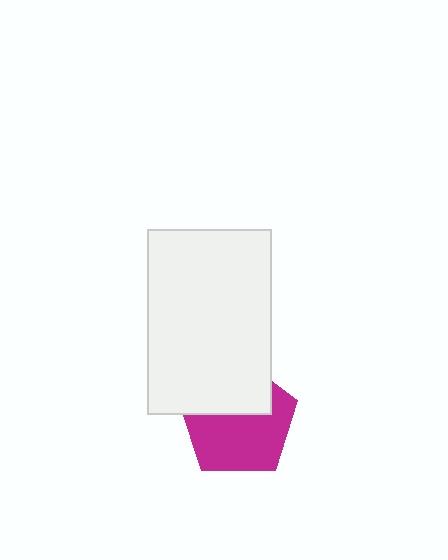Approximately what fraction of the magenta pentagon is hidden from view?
Roughly 39% of the magenta pentagon is hidden behind the white rectangle.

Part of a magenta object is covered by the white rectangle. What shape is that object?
It is a pentagon.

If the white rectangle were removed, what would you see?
You would see the complete magenta pentagon.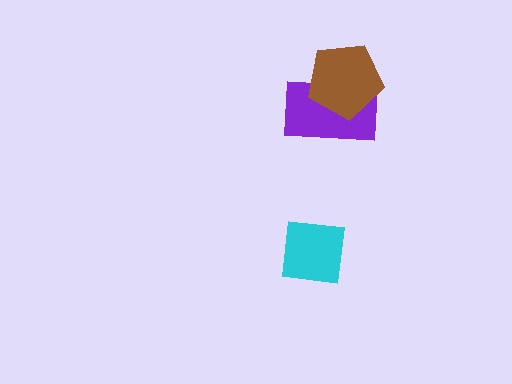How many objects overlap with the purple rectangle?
1 object overlaps with the purple rectangle.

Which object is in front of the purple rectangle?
The brown pentagon is in front of the purple rectangle.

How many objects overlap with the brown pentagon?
1 object overlaps with the brown pentagon.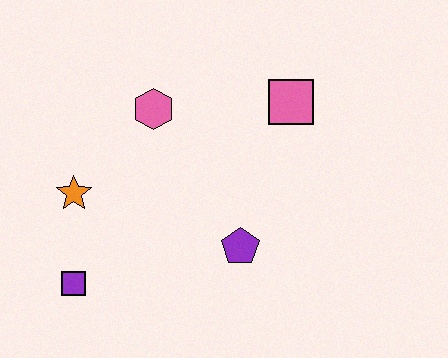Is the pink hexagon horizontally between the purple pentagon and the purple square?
Yes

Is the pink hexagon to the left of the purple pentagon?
Yes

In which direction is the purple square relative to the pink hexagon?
The purple square is below the pink hexagon.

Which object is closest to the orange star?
The purple square is closest to the orange star.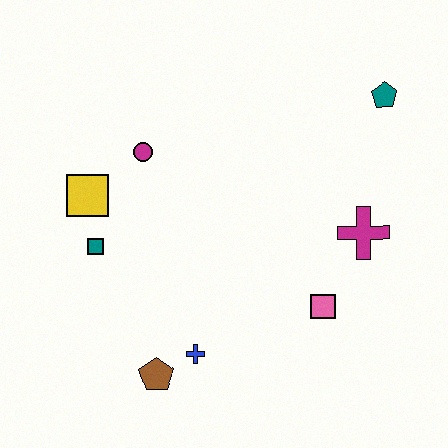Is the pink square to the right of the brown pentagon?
Yes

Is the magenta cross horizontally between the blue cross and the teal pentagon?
Yes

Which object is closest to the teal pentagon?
The magenta cross is closest to the teal pentagon.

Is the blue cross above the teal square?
No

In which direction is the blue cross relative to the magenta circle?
The blue cross is below the magenta circle.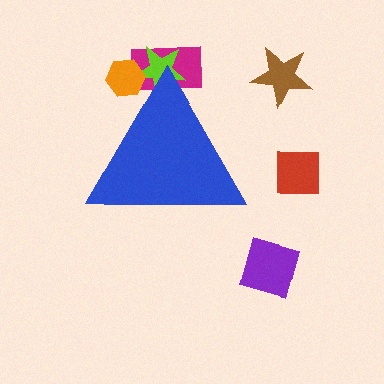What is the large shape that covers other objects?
A blue triangle.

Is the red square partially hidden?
No, the red square is fully visible.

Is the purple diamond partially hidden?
No, the purple diamond is fully visible.